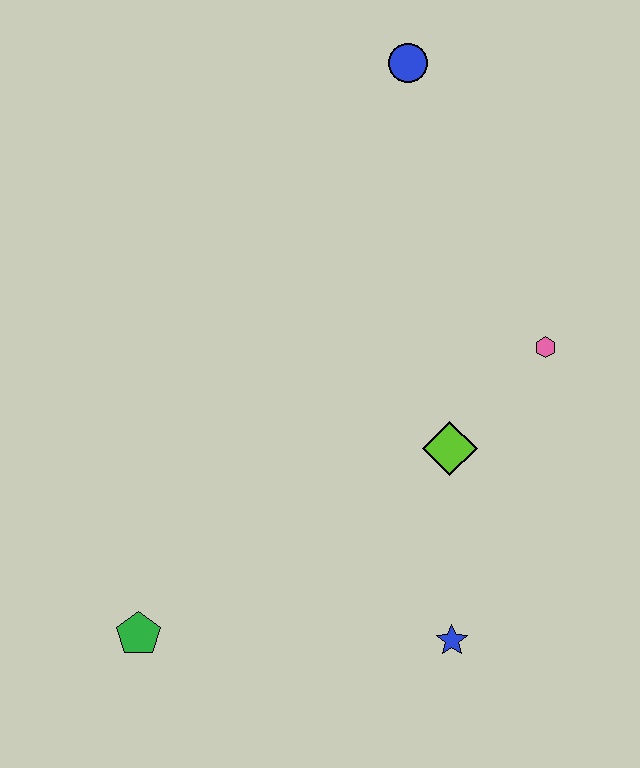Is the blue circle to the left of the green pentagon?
No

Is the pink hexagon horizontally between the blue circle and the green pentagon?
No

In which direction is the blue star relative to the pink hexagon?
The blue star is below the pink hexagon.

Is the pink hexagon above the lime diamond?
Yes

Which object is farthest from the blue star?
The blue circle is farthest from the blue star.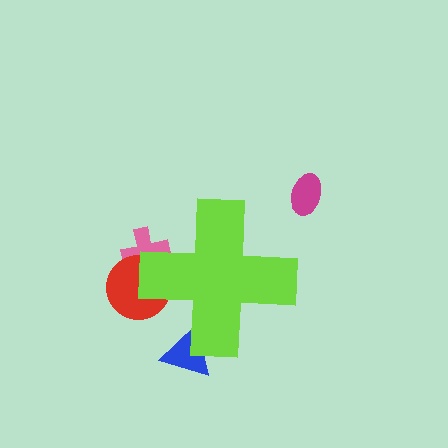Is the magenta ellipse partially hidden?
No, the magenta ellipse is fully visible.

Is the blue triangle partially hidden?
Yes, the blue triangle is partially hidden behind the lime cross.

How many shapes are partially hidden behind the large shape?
3 shapes are partially hidden.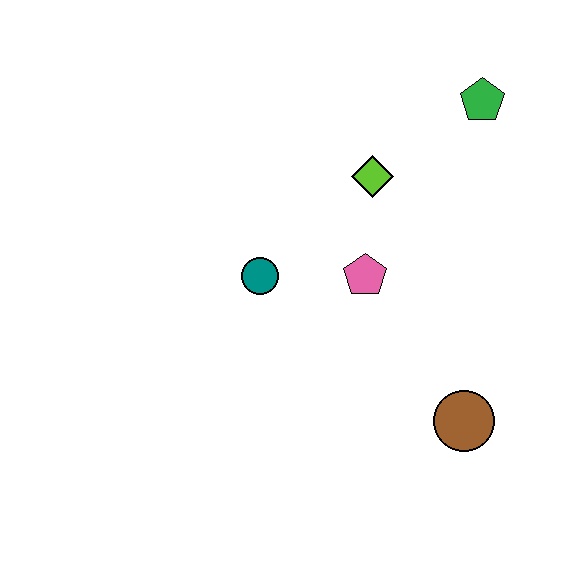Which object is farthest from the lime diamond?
The brown circle is farthest from the lime diamond.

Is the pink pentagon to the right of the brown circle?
No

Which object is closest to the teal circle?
The pink pentagon is closest to the teal circle.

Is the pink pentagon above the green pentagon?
No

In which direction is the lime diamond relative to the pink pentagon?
The lime diamond is above the pink pentagon.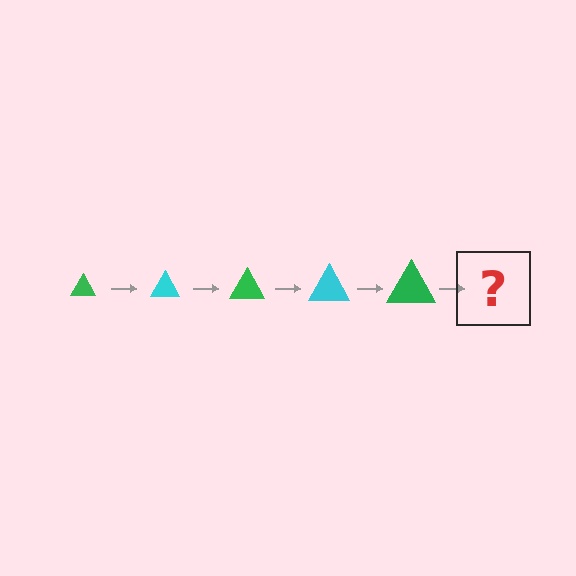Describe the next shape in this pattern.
It should be a cyan triangle, larger than the previous one.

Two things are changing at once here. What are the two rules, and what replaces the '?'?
The two rules are that the triangle grows larger each step and the color cycles through green and cyan. The '?' should be a cyan triangle, larger than the previous one.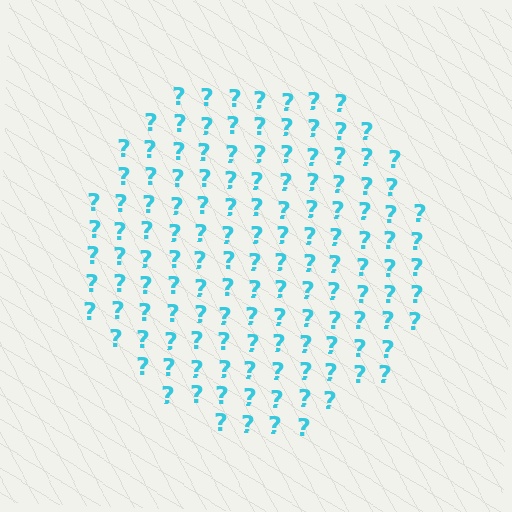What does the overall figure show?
The overall figure shows a circle.